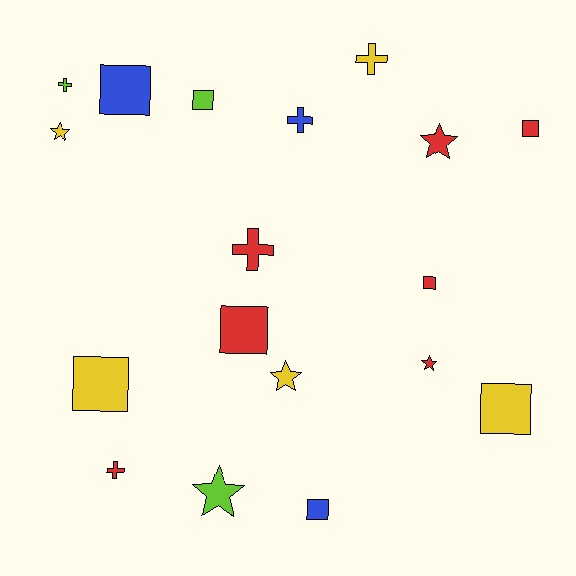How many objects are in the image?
There are 18 objects.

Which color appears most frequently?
Red, with 7 objects.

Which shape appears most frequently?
Square, with 8 objects.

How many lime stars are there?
There is 1 lime star.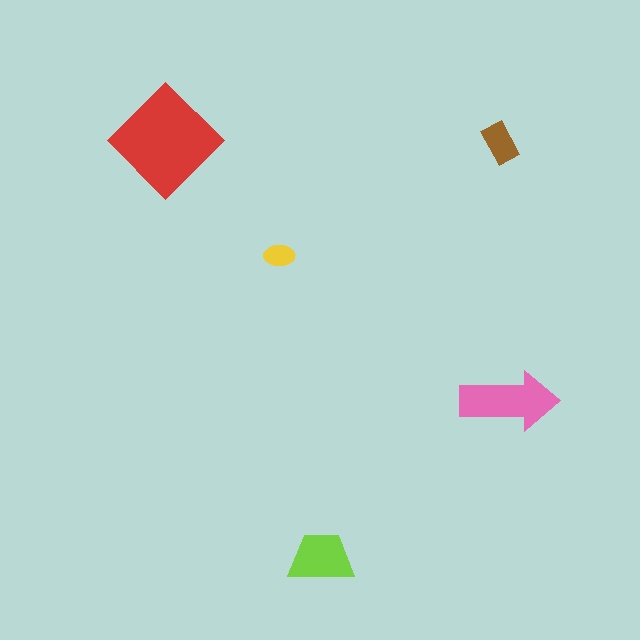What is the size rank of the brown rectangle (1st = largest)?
4th.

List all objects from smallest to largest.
The yellow ellipse, the brown rectangle, the lime trapezoid, the pink arrow, the red diamond.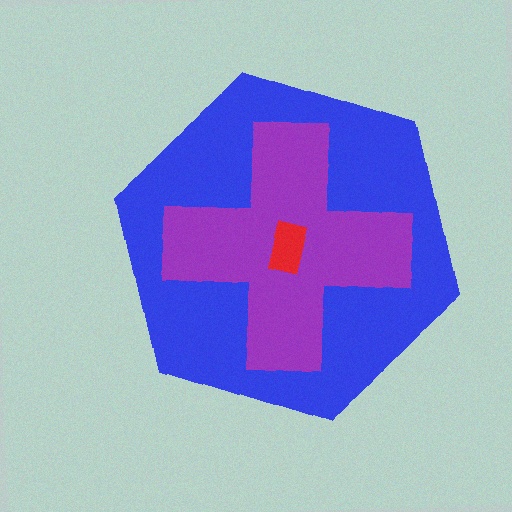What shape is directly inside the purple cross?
The red rectangle.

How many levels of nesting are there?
3.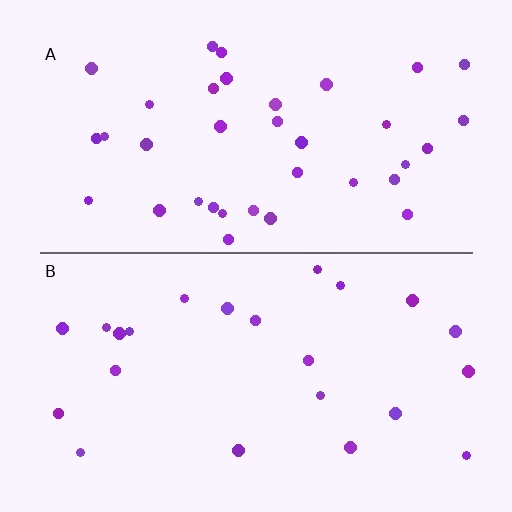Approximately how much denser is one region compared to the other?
Approximately 1.6× — region A over region B.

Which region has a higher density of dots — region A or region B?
A (the top).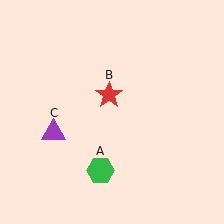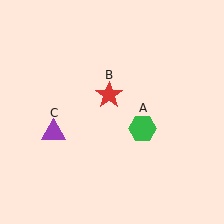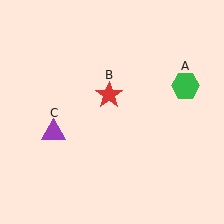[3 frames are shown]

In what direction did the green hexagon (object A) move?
The green hexagon (object A) moved up and to the right.